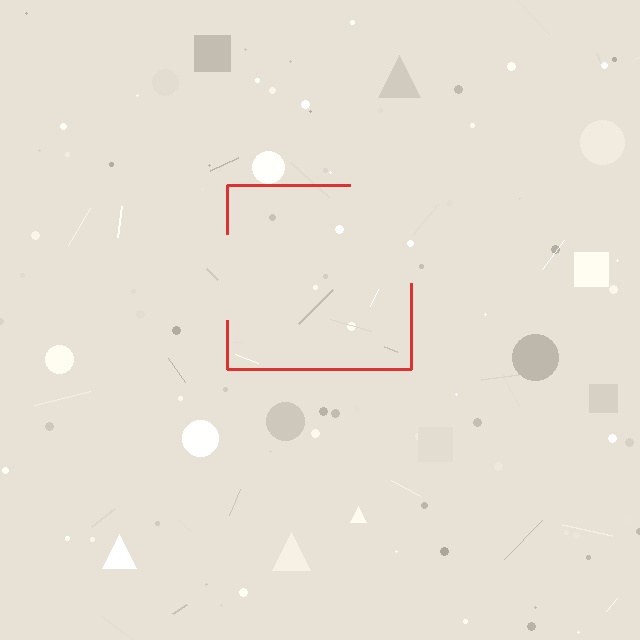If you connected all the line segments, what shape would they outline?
They would outline a square.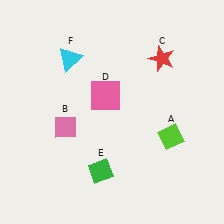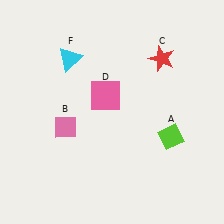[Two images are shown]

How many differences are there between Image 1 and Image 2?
There is 1 difference between the two images.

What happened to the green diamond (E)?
The green diamond (E) was removed in Image 2. It was in the bottom-left area of Image 1.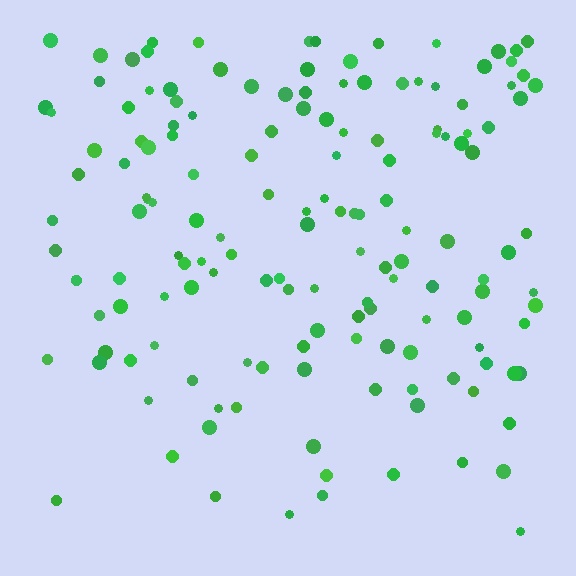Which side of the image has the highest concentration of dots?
The top.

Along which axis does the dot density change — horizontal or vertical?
Vertical.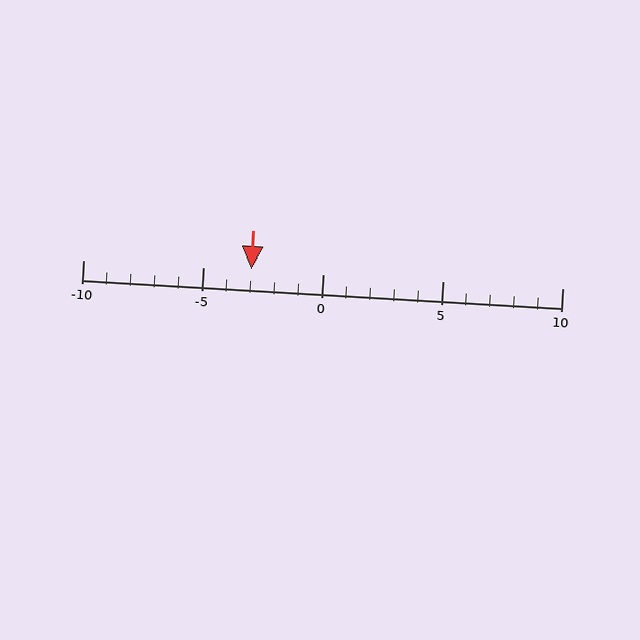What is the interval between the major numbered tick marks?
The major tick marks are spaced 5 units apart.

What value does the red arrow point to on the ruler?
The red arrow points to approximately -3.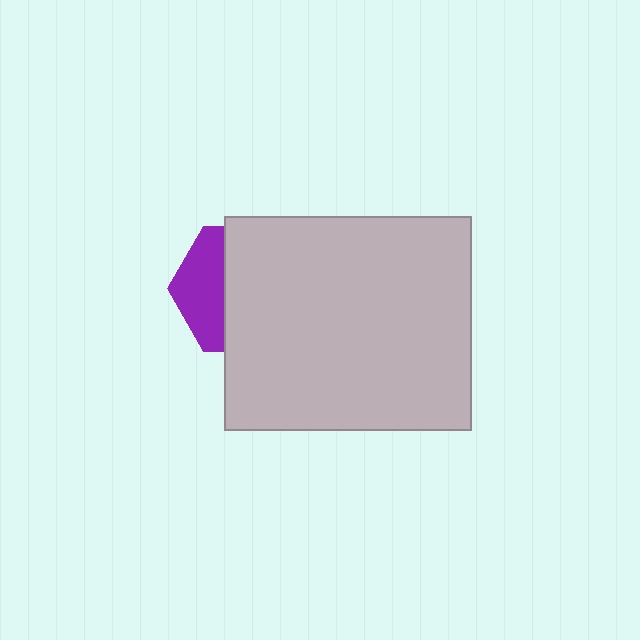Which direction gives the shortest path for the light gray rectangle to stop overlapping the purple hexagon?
Moving right gives the shortest separation.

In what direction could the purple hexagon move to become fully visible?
The purple hexagon could move left. That would shift it out from behind the light gray rectangle entirely.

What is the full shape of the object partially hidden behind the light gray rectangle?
The partially hidden object is a purple hexagon.